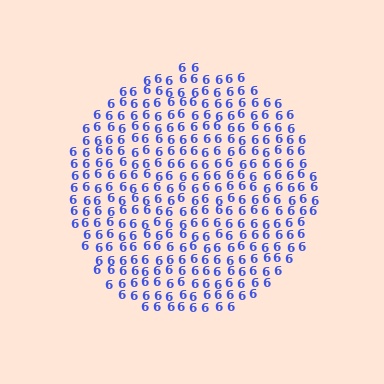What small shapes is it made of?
It is made of small digit 6's.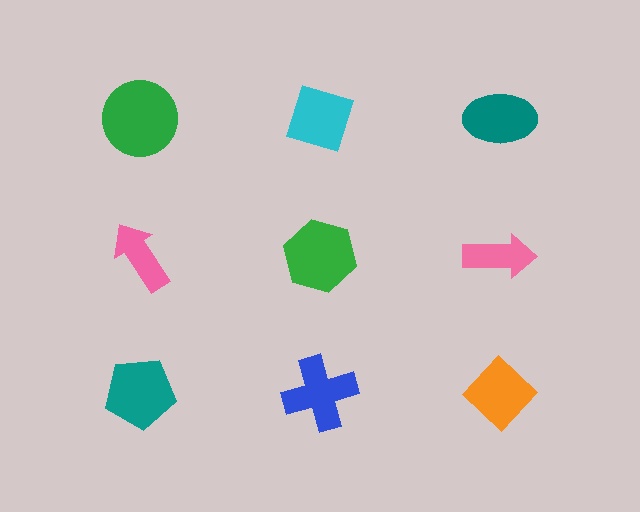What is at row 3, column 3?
An orange diamond.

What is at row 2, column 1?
A pink arrow.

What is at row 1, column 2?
A cyan diamond.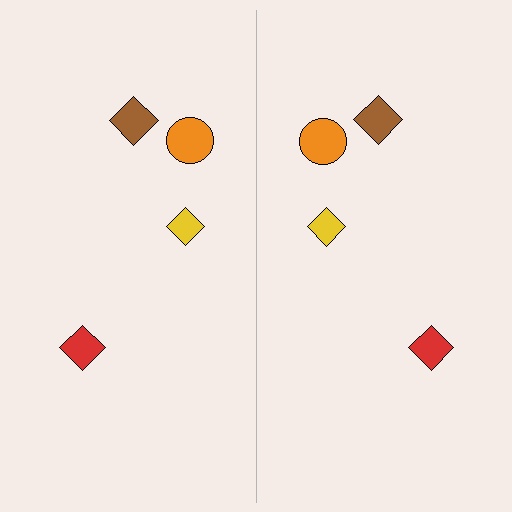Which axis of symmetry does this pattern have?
The pattern has a vertical axis of symmetry running through the center of the image.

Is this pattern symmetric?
Yes, this pattern has bilateral (reflection) symmetry.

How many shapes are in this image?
There are 8 shapes in this image.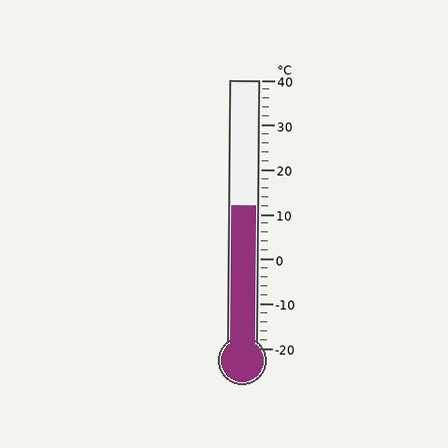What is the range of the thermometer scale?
The thermometer scale ranges from -20°C to 40°C.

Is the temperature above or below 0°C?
The temperature is above 0°C.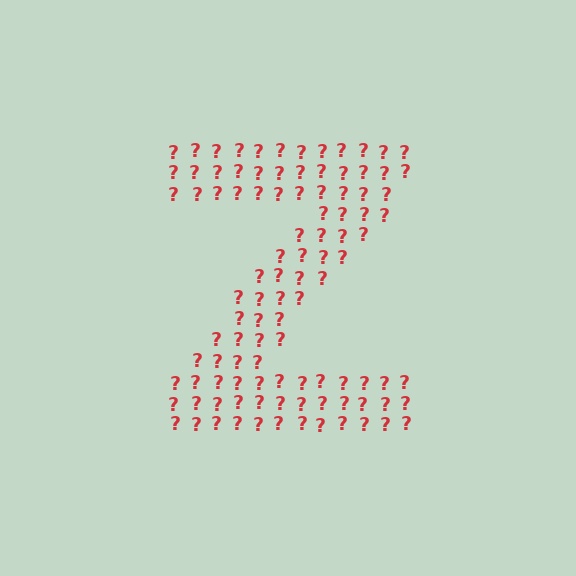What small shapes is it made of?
It is made of small question marks.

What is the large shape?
The large shape is the letter Z.